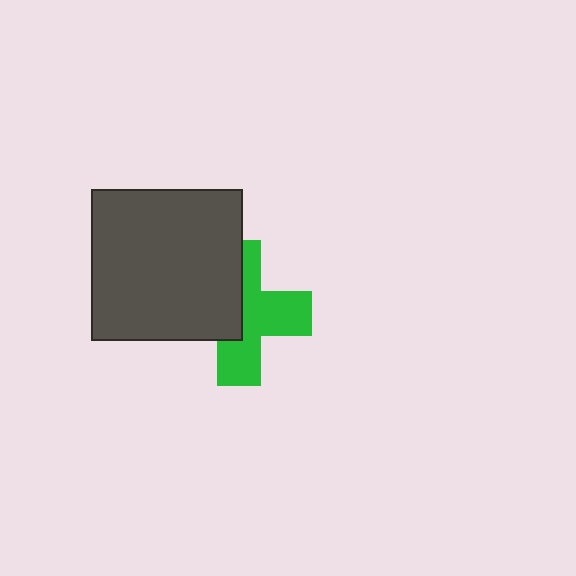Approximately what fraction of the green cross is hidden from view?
Roughly 45% of the green cross is hidden behind the dark gray square.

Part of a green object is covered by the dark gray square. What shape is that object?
It is a cross.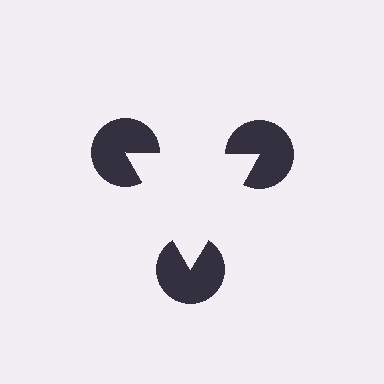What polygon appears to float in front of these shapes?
An illusory triangle — its edges are inferred from the aligned wedge cuts in the pac-man discs, not physically drawn.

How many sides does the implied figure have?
3 sides.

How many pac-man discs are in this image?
There are 3 — one at each vertex of the illusory triangle.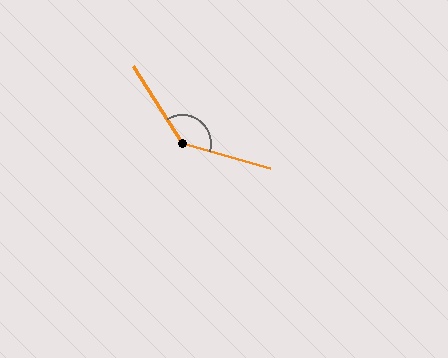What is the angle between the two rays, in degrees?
Approximately 137 degrees.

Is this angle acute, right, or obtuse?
It is obtuse.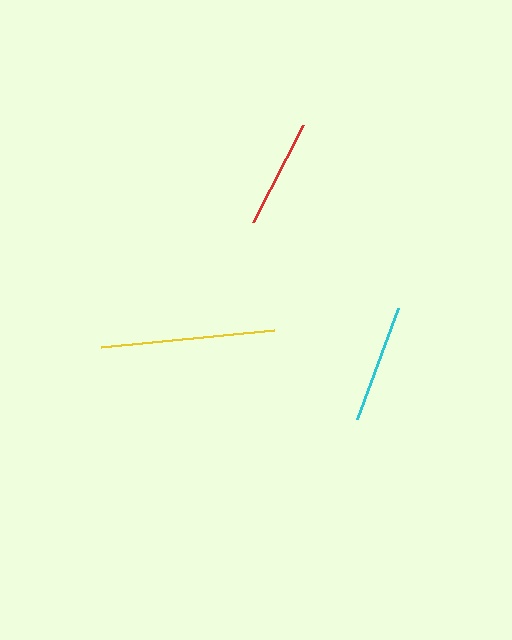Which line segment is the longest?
The yellow line is the longest at approximately 174 pixels.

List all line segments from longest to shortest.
From longest to shortest: yellow, cyan, red.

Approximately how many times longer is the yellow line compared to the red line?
The yellow line is approximately 1.6 times the length of the red line.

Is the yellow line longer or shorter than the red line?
The yellow line is longer than the red line.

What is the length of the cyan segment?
The cyan segment is approximately 118 pixels long.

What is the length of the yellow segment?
The yellow segment is approximately 174 pixels long.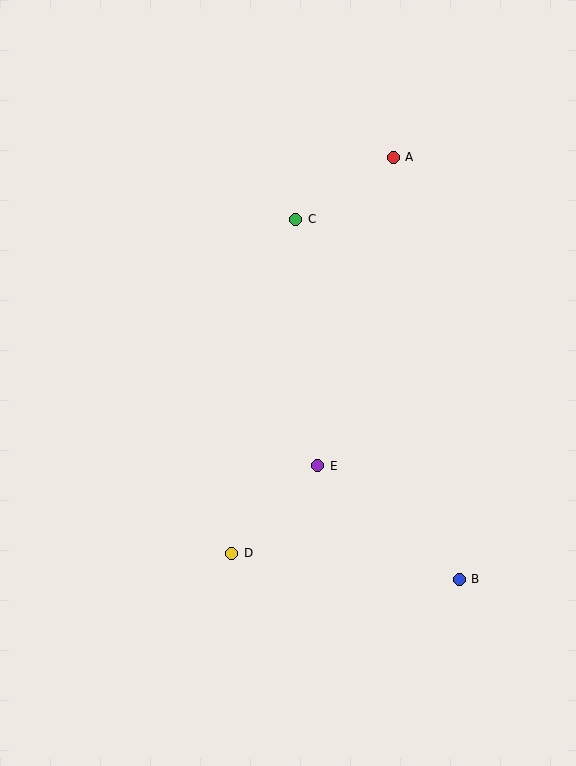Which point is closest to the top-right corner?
Point A is closest to the top-right corner.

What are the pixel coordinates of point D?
Point D is at (232, 553).